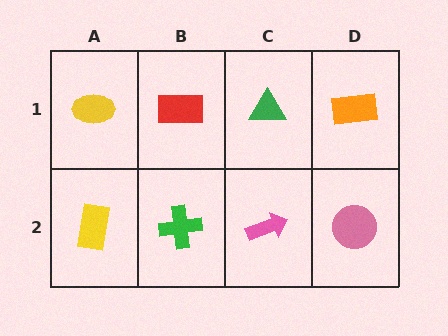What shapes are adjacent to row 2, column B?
A red rectangle (row 1, column B), a yellow rectangle (row 2, column A), a pink arrow (row 2, column C).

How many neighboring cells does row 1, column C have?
3.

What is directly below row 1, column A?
A yellow rectangle.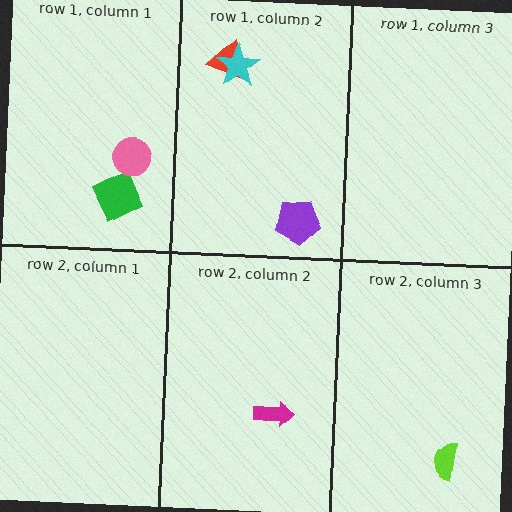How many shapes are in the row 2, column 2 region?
1.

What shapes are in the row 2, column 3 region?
The lime semicircle.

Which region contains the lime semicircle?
The row 2, column 3 region.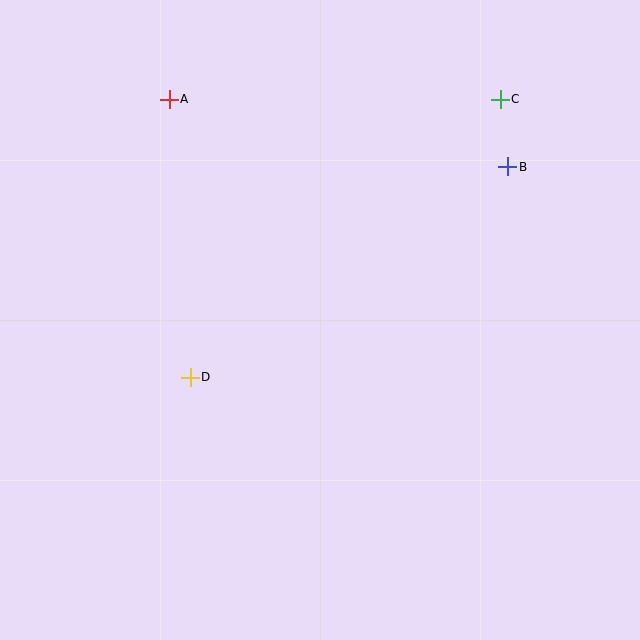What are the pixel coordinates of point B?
Point B is at (508, 167).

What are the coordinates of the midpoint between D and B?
The midpoint between D and B is at (349, 272).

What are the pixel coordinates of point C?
Point C is at (500, 99).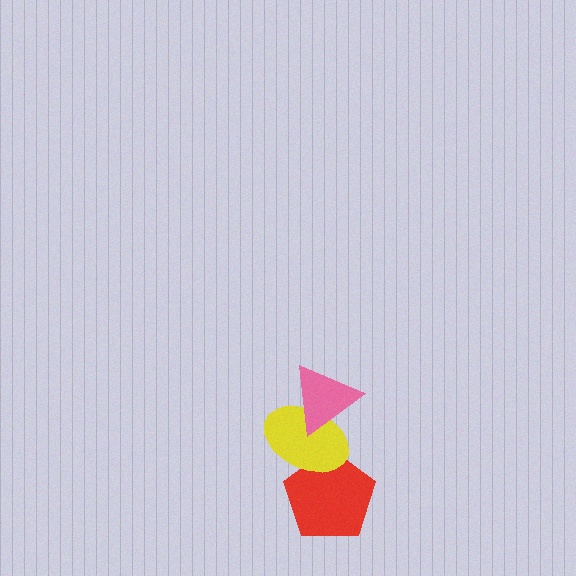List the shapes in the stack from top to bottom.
From top to bottom: the pink triangle, the yellow ellipse, the red pentagon.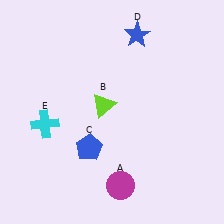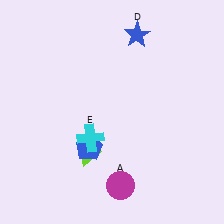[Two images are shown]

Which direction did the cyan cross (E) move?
The cyan cross (E) moved right.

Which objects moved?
The objects that moved are: the lime triangle (B), the cyan cross (E).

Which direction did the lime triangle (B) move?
The lime triangle (B) moved down.